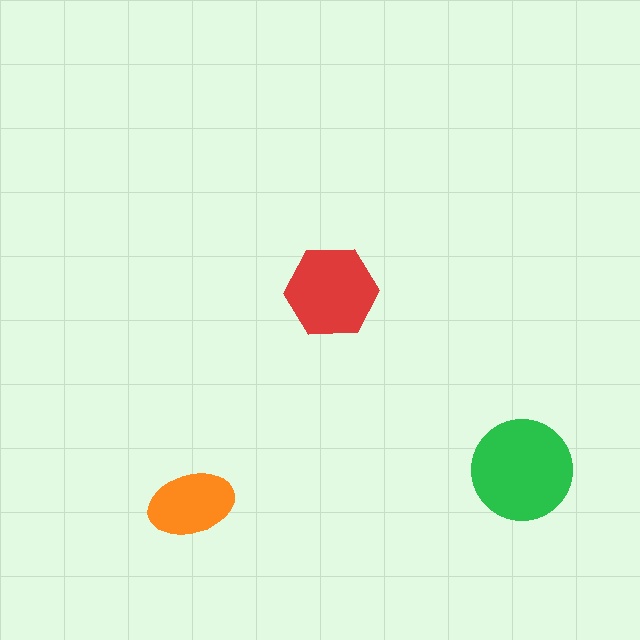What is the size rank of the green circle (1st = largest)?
1st.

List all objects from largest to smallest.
The green circle, the red hexagon, the orange ellipse.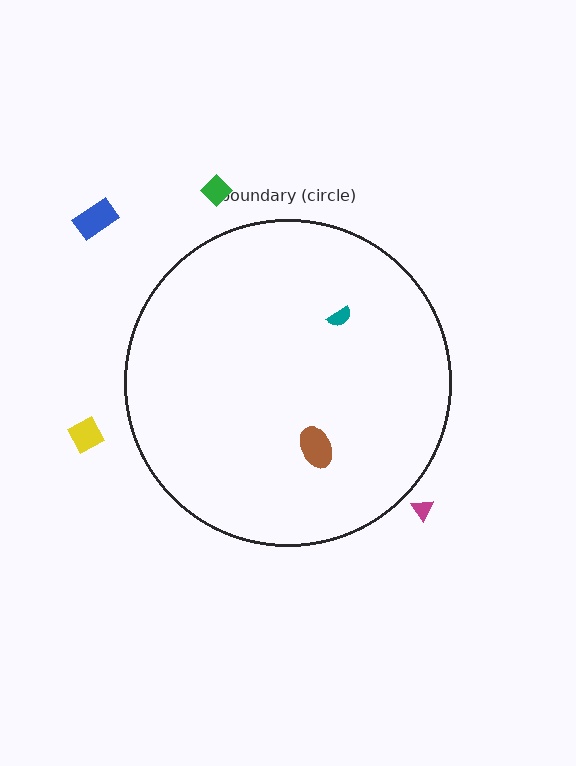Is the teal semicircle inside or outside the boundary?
Inside.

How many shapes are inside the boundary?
2 inside, 4 outside.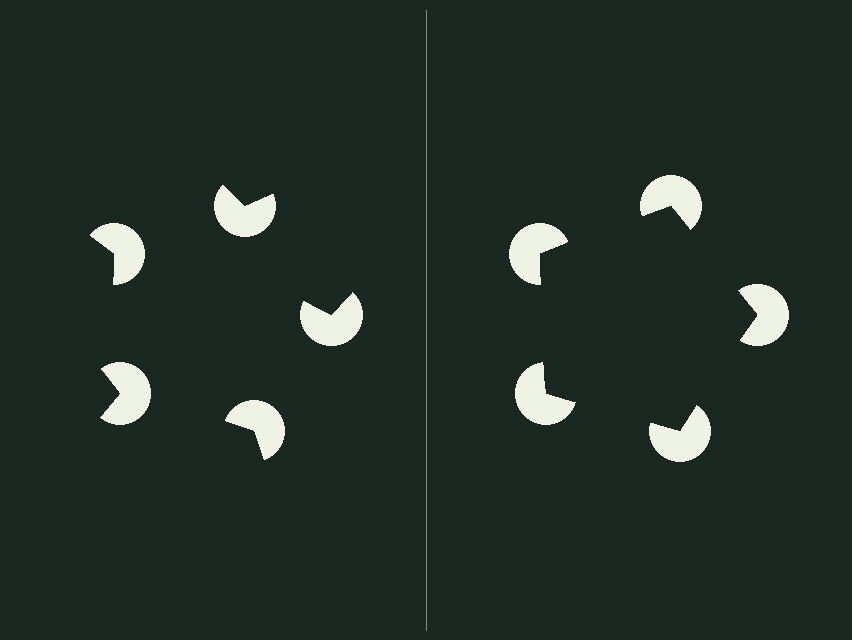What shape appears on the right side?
An illusory pentagon.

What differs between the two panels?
The pac-man discs are positioned identically on both sides; only the wedge orientations differ. On the right they align to a pentagon; on the left they are misaligned.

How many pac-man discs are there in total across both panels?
10 — 5 on each side.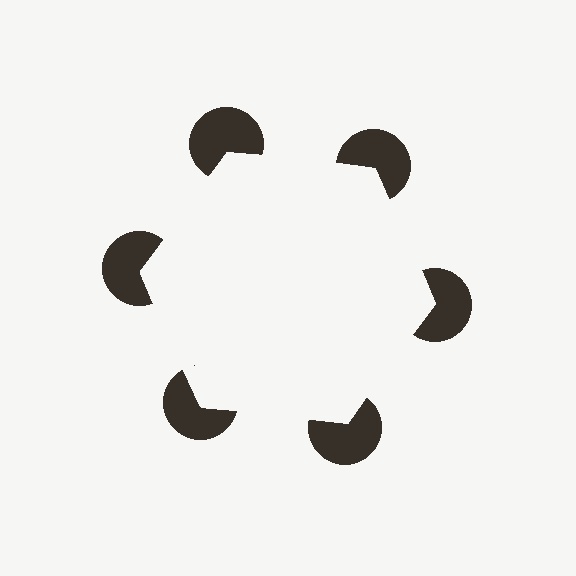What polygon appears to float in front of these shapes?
An illusory hexagon — its edges are inferred from the aligned wedge cuts in the pac-man discs, not physically drawn.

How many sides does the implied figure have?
6 sides.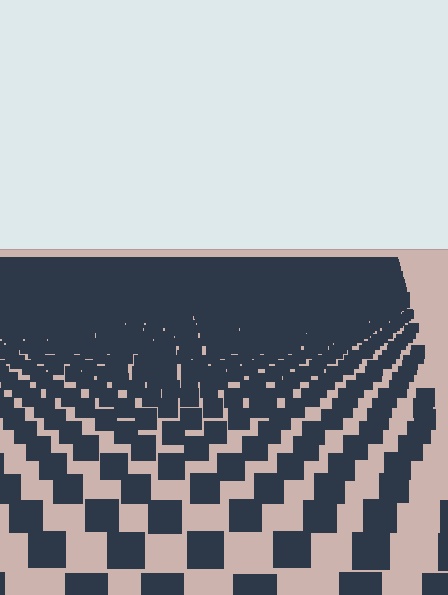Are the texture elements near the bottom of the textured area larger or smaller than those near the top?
Larger. Near the bottom, elements are closer to the viewer and appear at a bigger on-screen size.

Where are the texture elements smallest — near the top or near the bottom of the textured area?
Near the top.